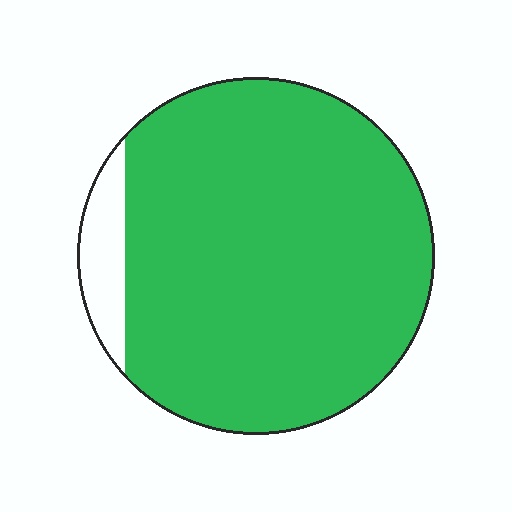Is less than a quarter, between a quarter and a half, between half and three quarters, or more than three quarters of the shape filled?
More than three quarters.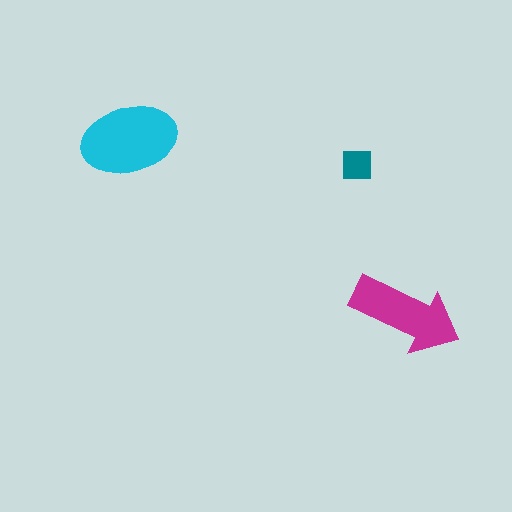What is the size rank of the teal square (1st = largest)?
3rd.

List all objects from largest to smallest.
The cyan ellipse, the magenta arrow, the teal square.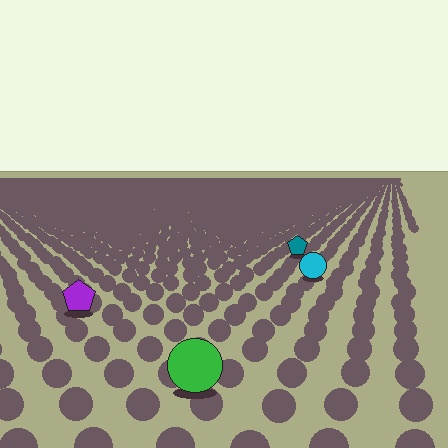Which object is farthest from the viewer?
The teal pentagon is farthest from the viewer. It appears smaller and the ground texture around it is denser.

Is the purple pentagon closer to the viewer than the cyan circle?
Yes. The purple pentagon is closer — you can tell from the texture gradient: the ground texture is coarser near it.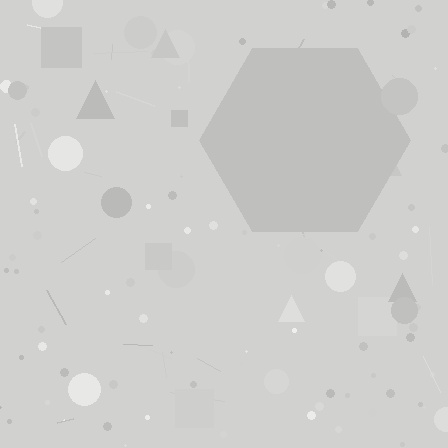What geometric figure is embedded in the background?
A hexagon is embedded in the background.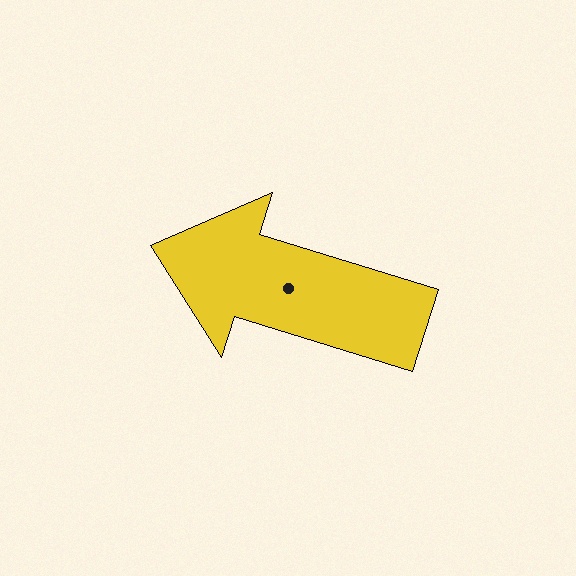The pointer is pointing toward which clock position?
Roughly 10 o'clock.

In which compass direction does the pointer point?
West.